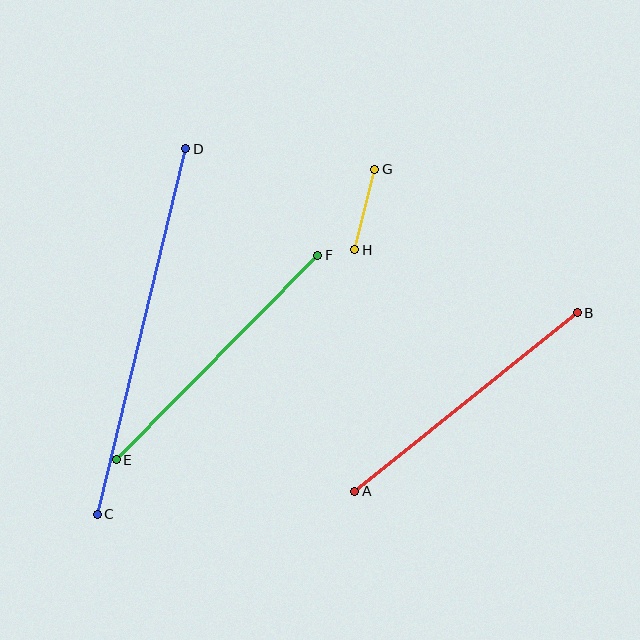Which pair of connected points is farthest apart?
Points C and D are farthest apart.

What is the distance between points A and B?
The distance is approximately 285 pixels.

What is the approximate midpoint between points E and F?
The midpoint is at approximately (217, 358) pixels.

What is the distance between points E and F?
The distance is approximately 287 pixels.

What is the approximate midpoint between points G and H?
The midpoint is at approximately (365, 210) pixels.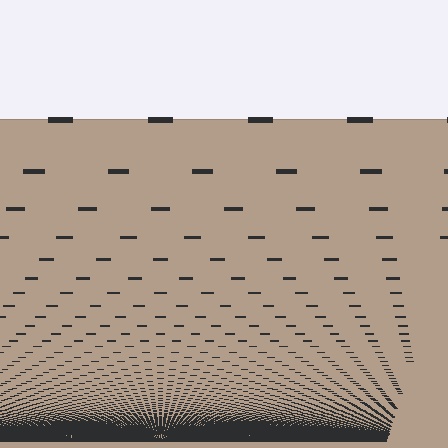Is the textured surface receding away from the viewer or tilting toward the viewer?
The surface appears to tilt toward the viewer. Texture elements get larger and sparser toward the top.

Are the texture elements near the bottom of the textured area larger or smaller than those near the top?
Smaller. The gradient is inverted — elements near the bottom are smaller and denser.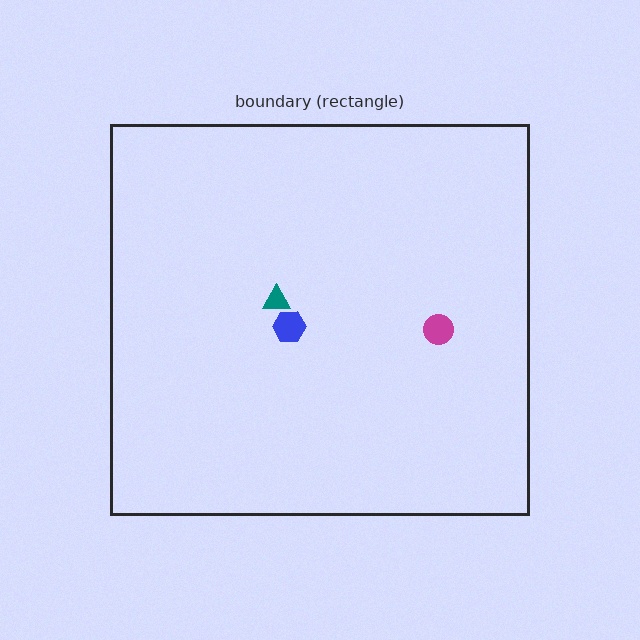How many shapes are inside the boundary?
3 inside, 0 outside.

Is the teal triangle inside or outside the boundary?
Inside.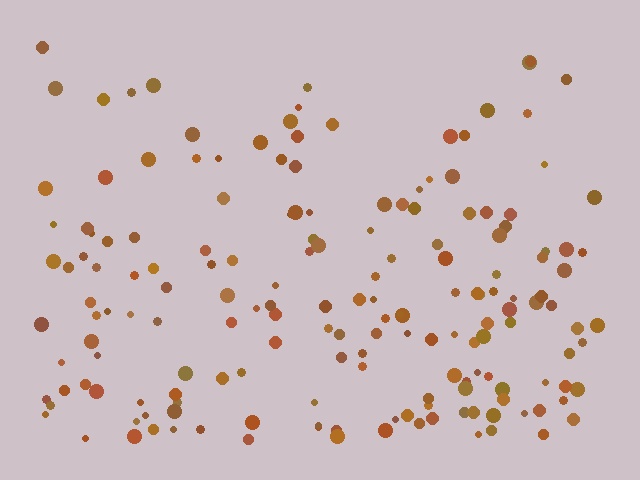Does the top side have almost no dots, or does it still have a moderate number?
Still a moderate number, just noticeably fewer than the bottom.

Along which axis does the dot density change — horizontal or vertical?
Vertical.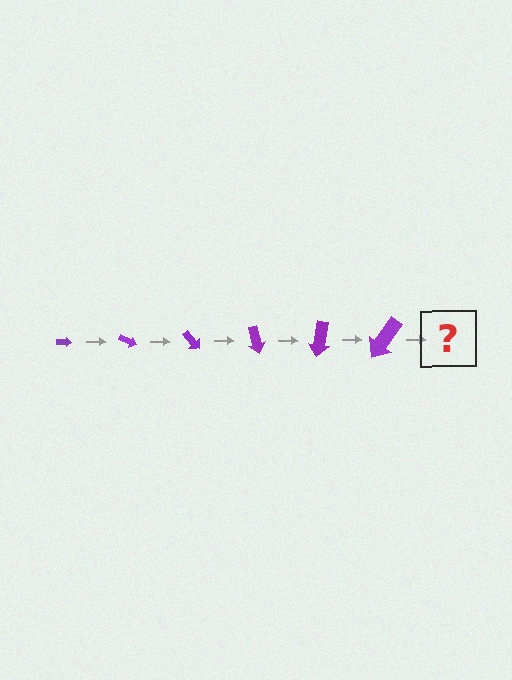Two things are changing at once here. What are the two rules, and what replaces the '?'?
The two rules are that the arrow grows larger each step and it rotates 25 degrees each step. The '?' should be an arrow, larger than the previous one and rotated 150 degrees from the start.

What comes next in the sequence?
The next element should be an arrow, larger than the previous one and rotated 150 degrees from the start.